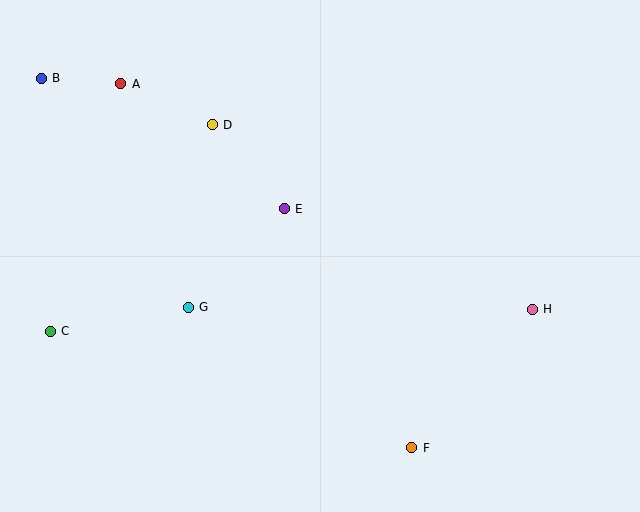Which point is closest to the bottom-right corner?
Point H is closest to the bottom-right corner.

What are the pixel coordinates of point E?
Point E is at (284, 209).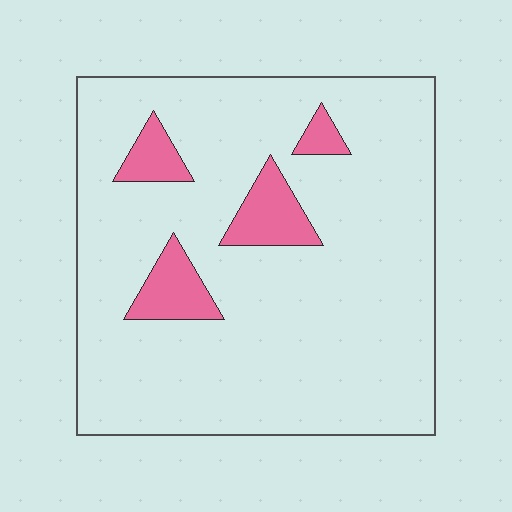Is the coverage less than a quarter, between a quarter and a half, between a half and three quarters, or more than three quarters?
Less than a quarter.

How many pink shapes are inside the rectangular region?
4.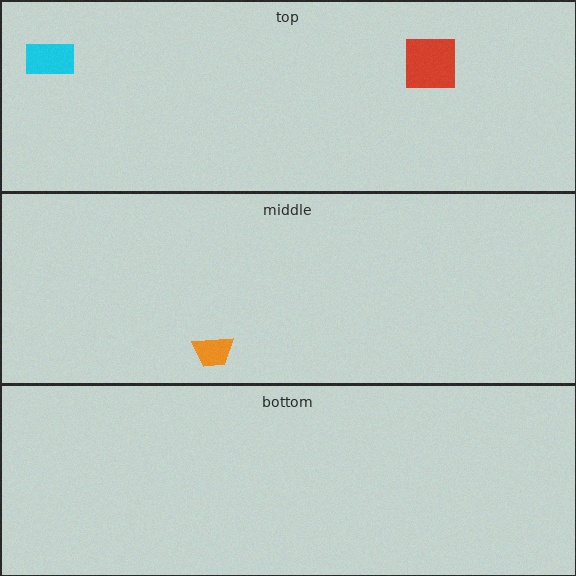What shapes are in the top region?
The cyan rectangle, the red square.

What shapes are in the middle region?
The orange trapezoid.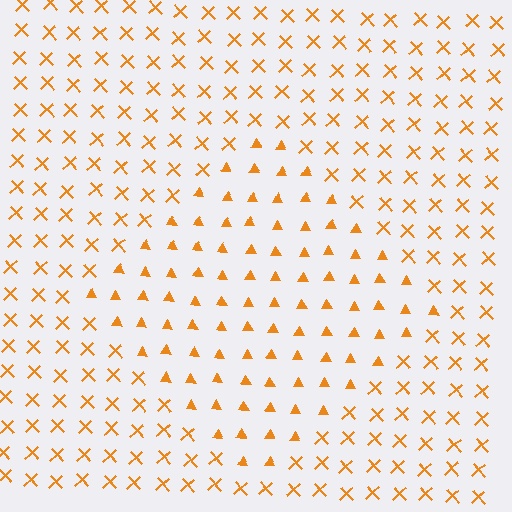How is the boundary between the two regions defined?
The boundary is defined by a change in element shape: triangles inside vs. X marks outside. All elements share the same color and spacing.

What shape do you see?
I see a diamond.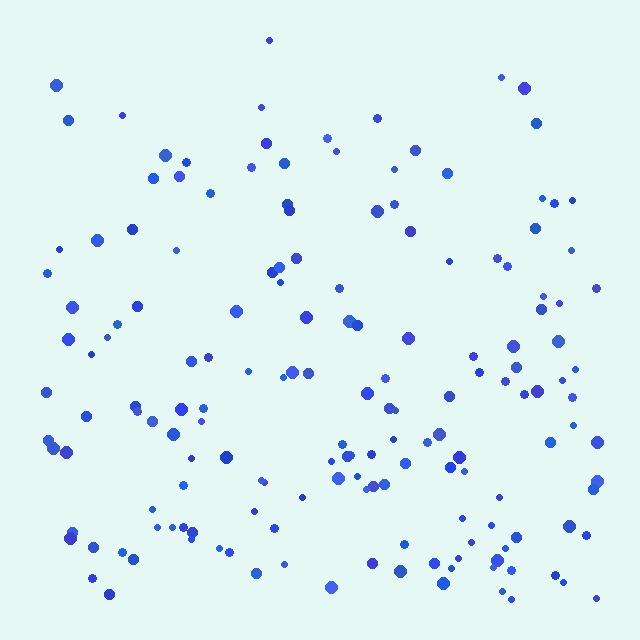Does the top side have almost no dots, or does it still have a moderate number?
Still a moderate number, just noticeably fewer than the bottom.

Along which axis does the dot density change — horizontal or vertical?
Vertical.